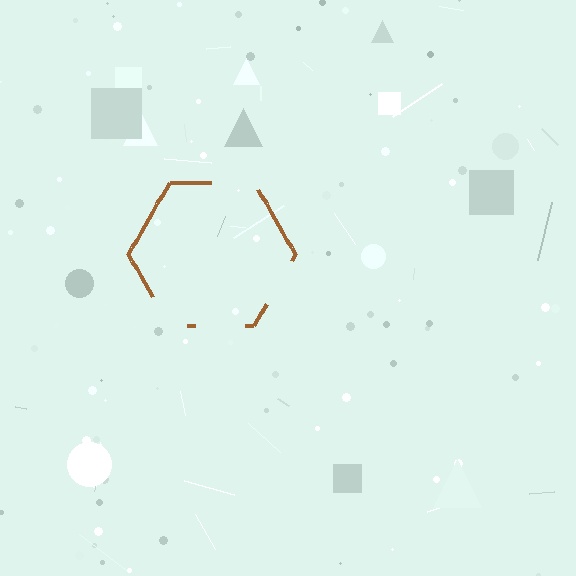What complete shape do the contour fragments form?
The contour fragments form a hexagon.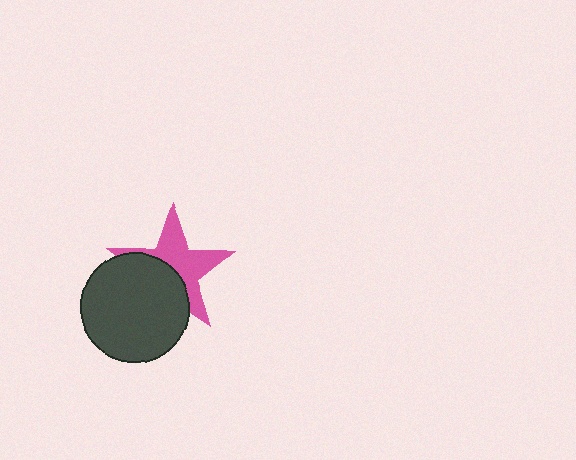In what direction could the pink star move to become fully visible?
The pink star could move toward the upper-right. That would shift it out from behind the dark gray circle entirely.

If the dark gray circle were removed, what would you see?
You would see the complete pink star.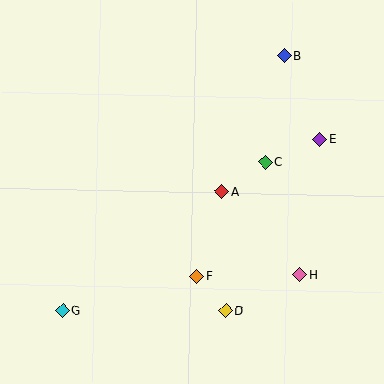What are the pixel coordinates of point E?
Point E is at (320, 139).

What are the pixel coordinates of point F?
Point F is at (197, 276).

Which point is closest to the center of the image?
Point A at (222, 192) is closest to the center.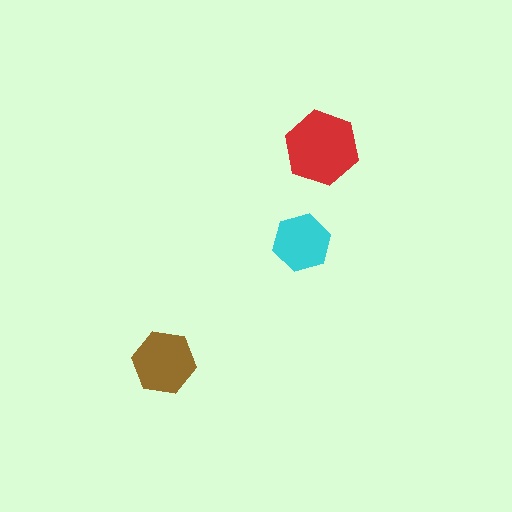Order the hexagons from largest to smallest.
the red one, the brown one, the cyan one.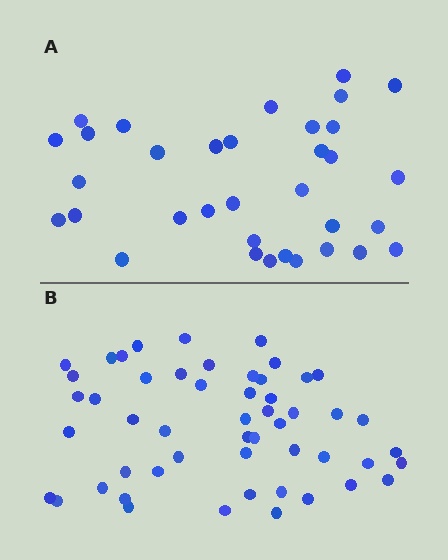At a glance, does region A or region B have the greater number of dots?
Region B (the bottom region) has more dots.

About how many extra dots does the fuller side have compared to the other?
Region B has approximately 20 more dots than region A.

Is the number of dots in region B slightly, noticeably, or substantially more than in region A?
Region B has substantially more. The ratio is roughly 1.5 to 1.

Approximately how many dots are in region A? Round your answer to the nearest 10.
About 30 dots. (The exact count is 34, which rounds to 30.)